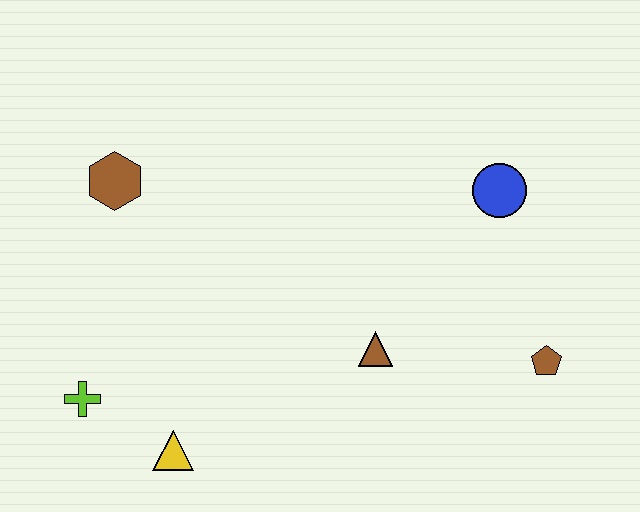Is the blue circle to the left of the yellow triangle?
No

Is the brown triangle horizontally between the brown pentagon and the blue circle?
No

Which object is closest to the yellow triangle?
The lime cross is closest to the yellow triangle.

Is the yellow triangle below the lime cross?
Yes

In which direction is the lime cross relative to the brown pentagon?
The lime cross is to the left of the brown pentagon.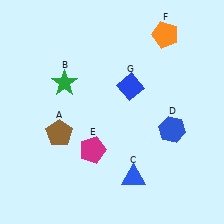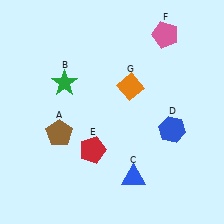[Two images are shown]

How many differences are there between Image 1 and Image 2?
There are 3 differences between the two images.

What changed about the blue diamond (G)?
In Image 1, G is blue. In Image 2, it changed to orange.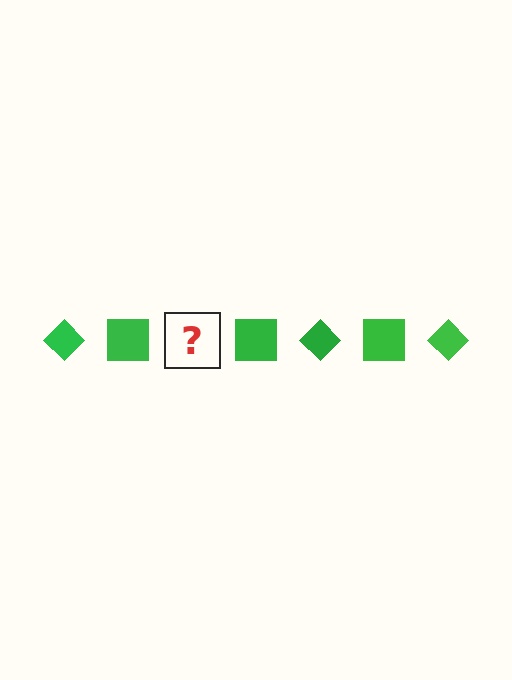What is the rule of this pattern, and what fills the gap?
The rule is that the pattern cycles through diamond, square shapes in green. The gap should be filled with a green diamond.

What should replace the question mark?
The question mark should be replaced with a green diamond.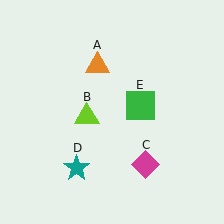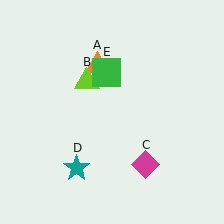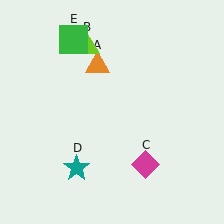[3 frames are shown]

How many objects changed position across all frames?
2 objects changed position: lime triangle (object B), green square (object E).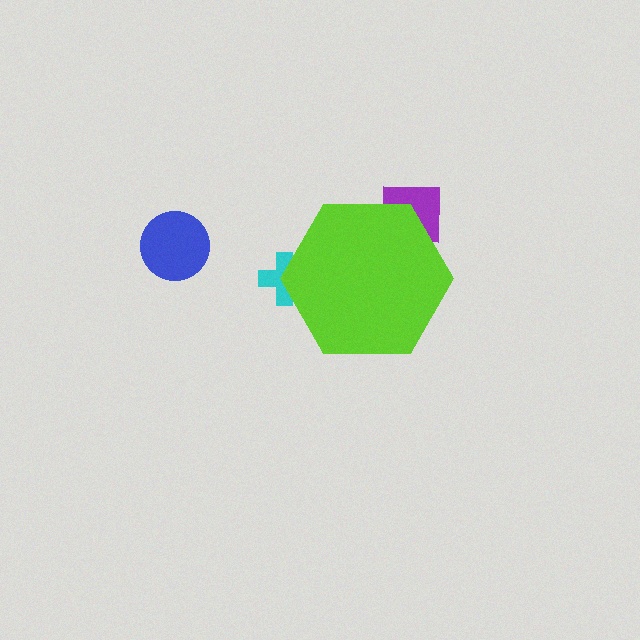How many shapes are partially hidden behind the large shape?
2 shapes are partially hidden.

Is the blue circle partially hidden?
No, the blue circle is fully visible.